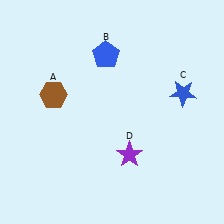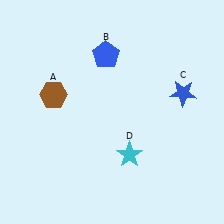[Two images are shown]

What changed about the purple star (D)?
In Image 1, D is purple. In Image 2, it changed to cyan.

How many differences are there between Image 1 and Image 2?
There is 1 difference between the two images.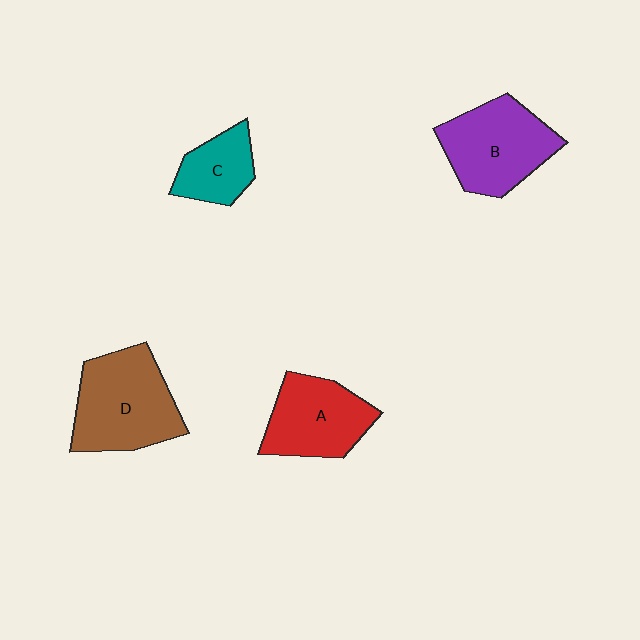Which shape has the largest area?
Shape D (brown).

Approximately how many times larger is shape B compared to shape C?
Approximately 1.8 times.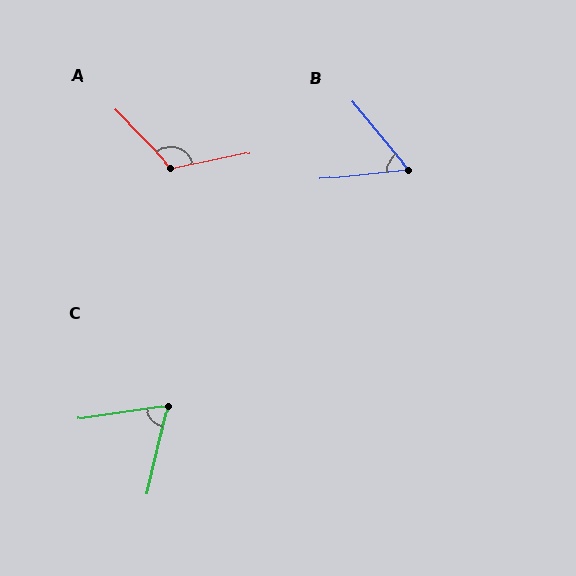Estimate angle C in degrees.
Approximately 69 degrees.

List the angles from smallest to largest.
B (57°), C (69°), A (121°).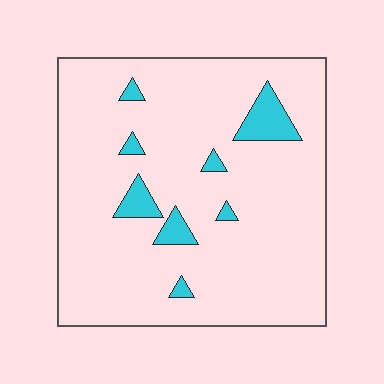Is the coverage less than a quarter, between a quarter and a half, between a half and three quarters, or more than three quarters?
Less than a quarter.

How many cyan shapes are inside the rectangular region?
8.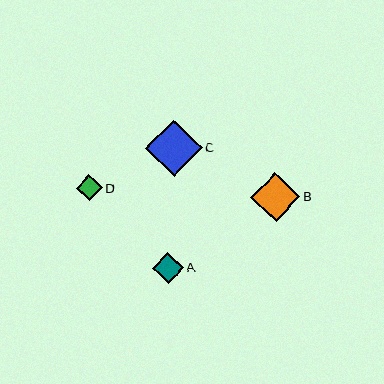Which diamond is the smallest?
Diamond D is the smallest with a size of approximately 26 pixels.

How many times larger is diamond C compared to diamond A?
Diamond C is approximately 1.8 times the size of diamond A.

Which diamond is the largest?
Diamond C is the largest with a size of approximately 56 pixels.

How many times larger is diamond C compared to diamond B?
Diamond C is approximately 1.2 times the size of diamond B.